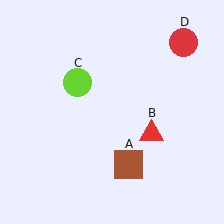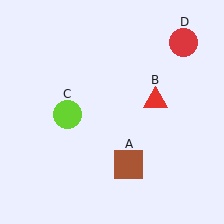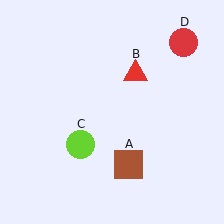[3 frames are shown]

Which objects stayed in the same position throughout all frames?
Brown square (object A) and red circle (object D) remained stationary.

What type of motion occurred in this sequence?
The red triangle (object B), lime circle (object C) rotated counterclockwise around the center of the scene.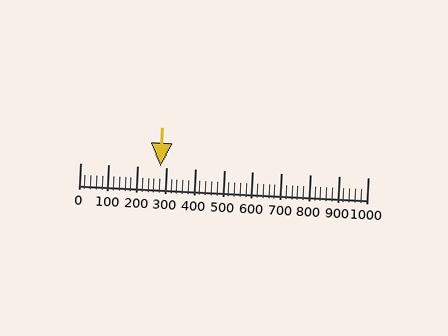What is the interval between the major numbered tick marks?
The major tick marks are spaced 100 units apart.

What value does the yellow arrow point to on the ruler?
The yellow arrow points to approximately 280.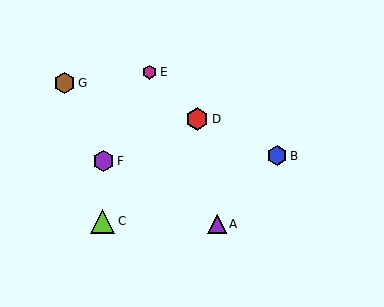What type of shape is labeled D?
Shape D is a red hexagon.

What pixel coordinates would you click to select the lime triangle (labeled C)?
Click at (103, 221) to select the lime triangle C.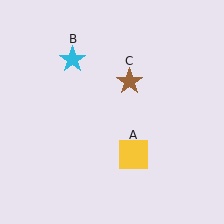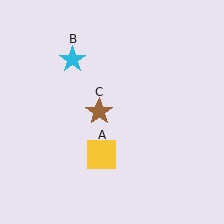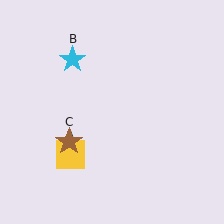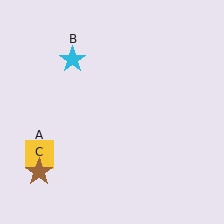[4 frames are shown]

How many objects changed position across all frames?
2 objects changed position: yellow square (object A), brown star (object C).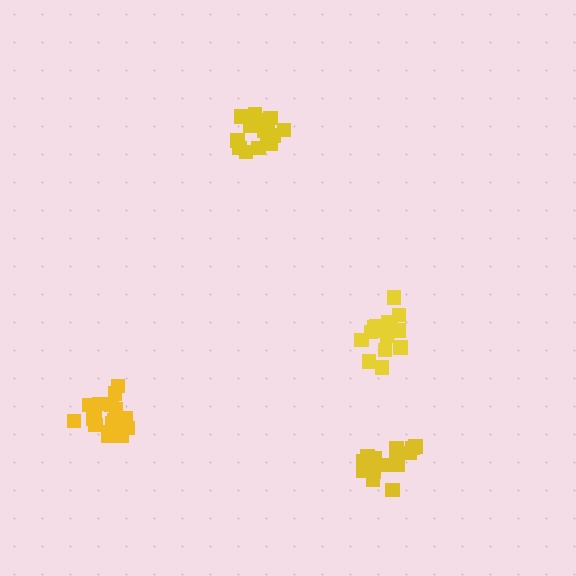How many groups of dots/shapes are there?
There are 4 groups.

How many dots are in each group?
Group 1: 17 dots, Group 2: 21 dots, Group 3: 16 dots, Group 4: 18 dots (72 total).